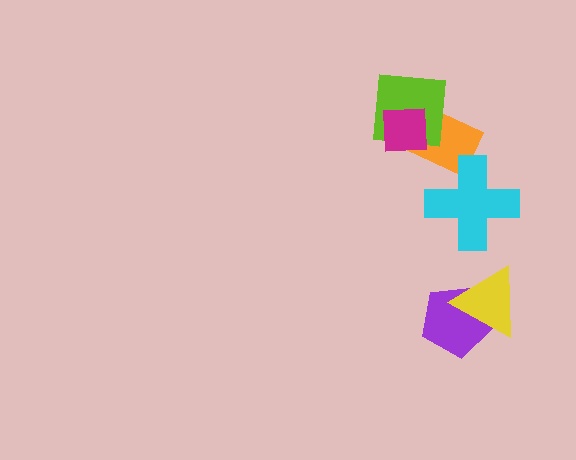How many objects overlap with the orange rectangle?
3 objects overlap with the orange rectangle.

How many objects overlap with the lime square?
2 objects overlap with the lime square.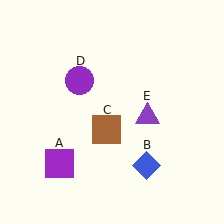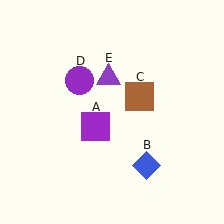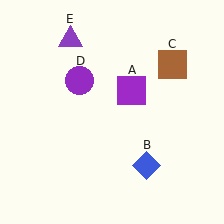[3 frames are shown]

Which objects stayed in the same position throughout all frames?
Blue diamond (object B) and purple circle (object D) remained stationary.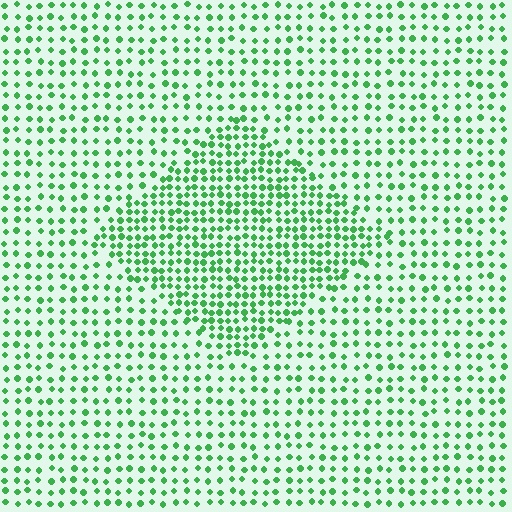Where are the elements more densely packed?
The elements are more densely packed inside the diamond boundary.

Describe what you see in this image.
The image contains small green elements arranged at two different densities. A diamond-shaped region is visible where the elements are more densely packed than the surrounding area.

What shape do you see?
I see a diamond.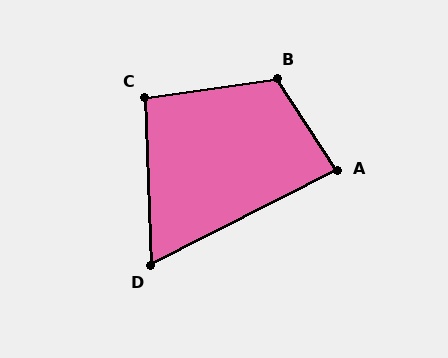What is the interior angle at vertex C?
Approximately 96 degrees (obtuse).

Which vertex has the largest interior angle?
B, at approximately 115 degrees.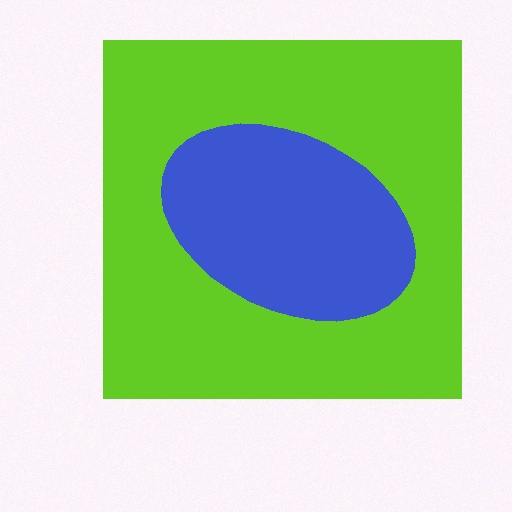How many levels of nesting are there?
2.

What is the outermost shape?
The lime square.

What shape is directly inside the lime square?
The blue ellipse.